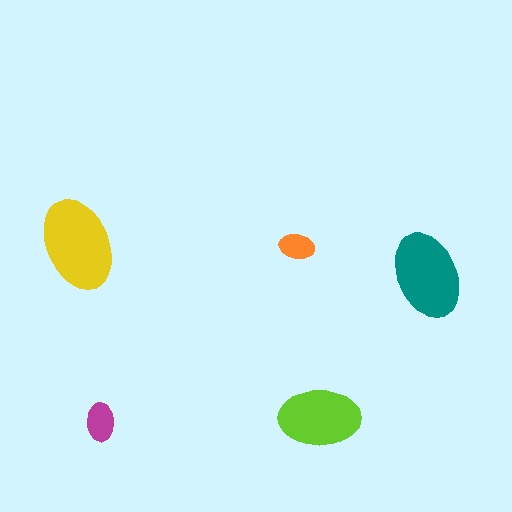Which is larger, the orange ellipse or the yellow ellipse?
The yellow one.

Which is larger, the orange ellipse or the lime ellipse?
The lime one.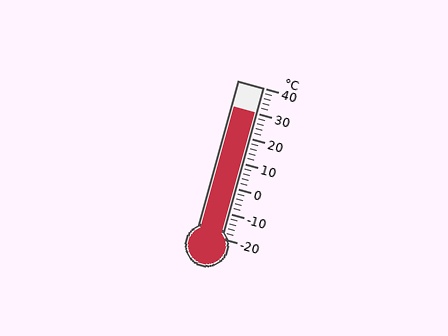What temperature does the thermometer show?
The thermometer shows approximately 30°C.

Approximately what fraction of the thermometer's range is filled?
The thermometer is filled to approximately 85% of its range.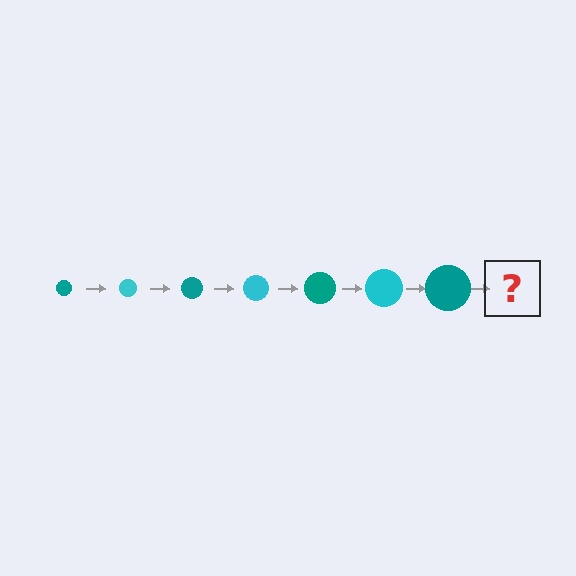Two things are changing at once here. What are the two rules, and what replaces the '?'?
The two rules are that the circle grows larger each step and the color cycles through teal and cyan. The '?' should be a cyan circle, larger than the previous one.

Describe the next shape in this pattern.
It should be a cyan circle, larger than the previous one.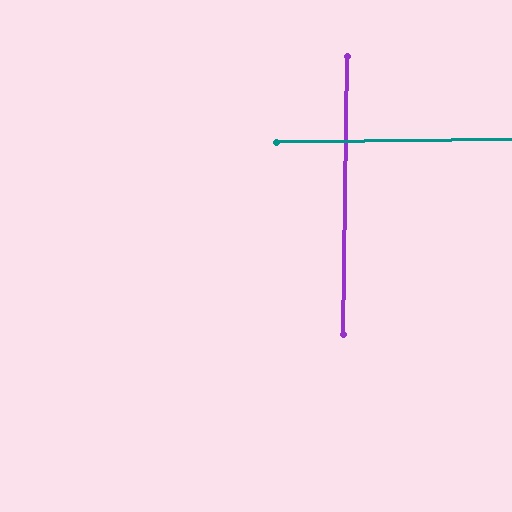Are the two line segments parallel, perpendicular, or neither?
Perpendicular — they meet at approximately 89°.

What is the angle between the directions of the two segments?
Approximately 89 degrees.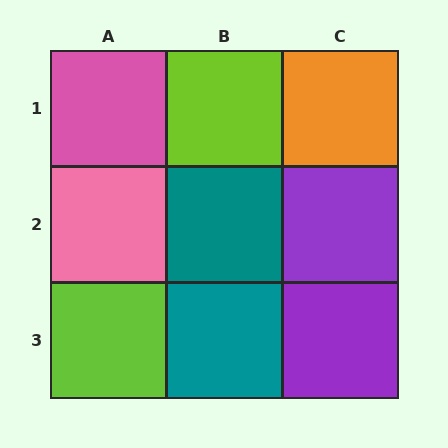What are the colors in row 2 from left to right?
Pink, teal, purple.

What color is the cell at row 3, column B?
Teal.